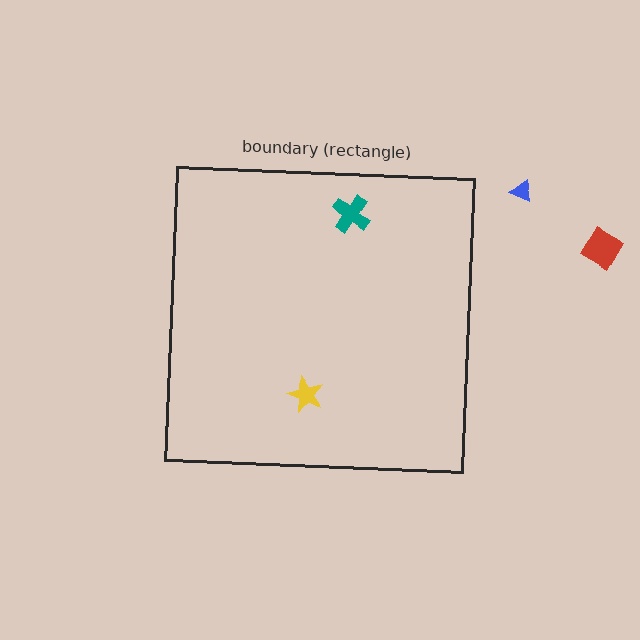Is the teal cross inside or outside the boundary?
Inside.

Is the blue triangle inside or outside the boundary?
Outside.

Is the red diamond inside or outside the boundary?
Outside.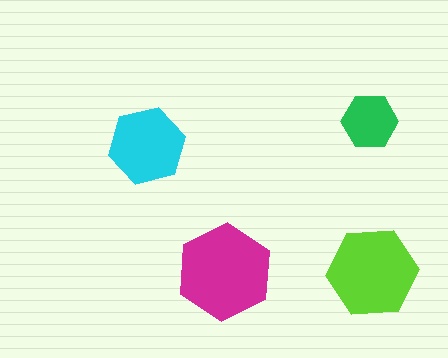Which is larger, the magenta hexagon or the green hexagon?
The magenta one.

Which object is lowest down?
The lime hexagon is bottommost.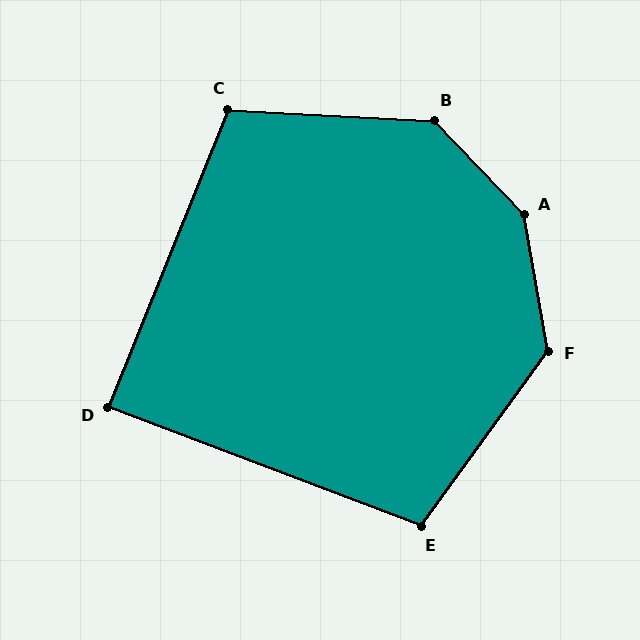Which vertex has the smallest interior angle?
D, at approximately 89 degrees.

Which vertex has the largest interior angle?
A, at approximately 146 degrees.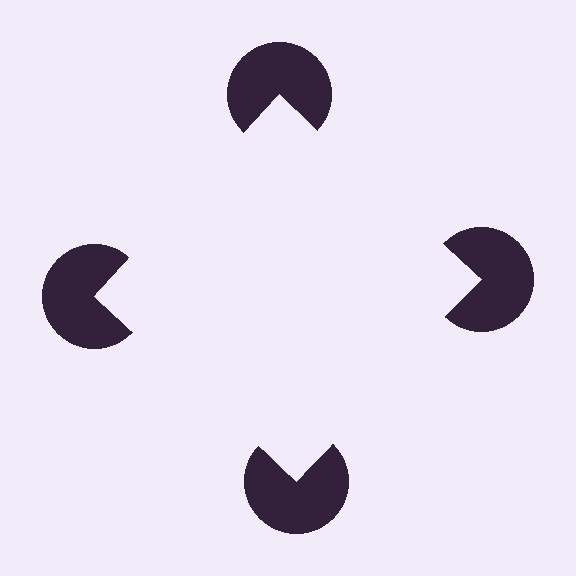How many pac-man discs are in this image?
There are 4 — one at each vertex of the illusory square.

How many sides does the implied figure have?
4 sides.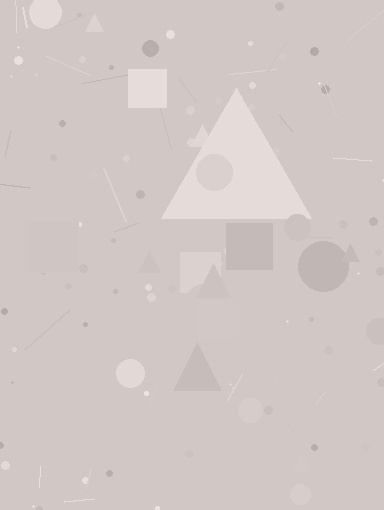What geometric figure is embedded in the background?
A triangle is embedded in the background.